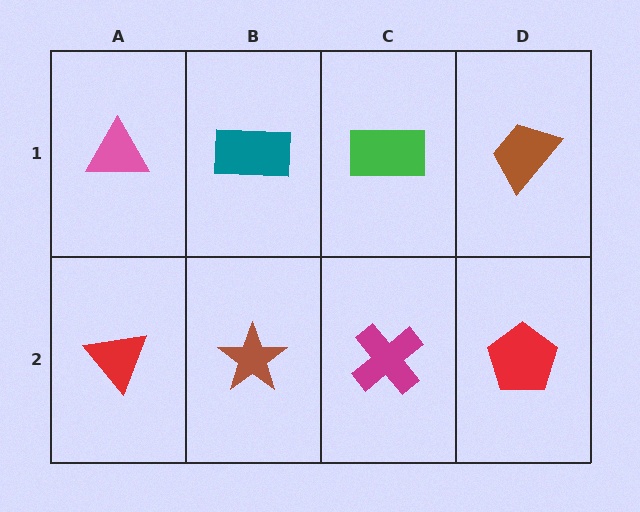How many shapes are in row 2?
4 shapes.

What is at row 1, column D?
A brown trapezoid.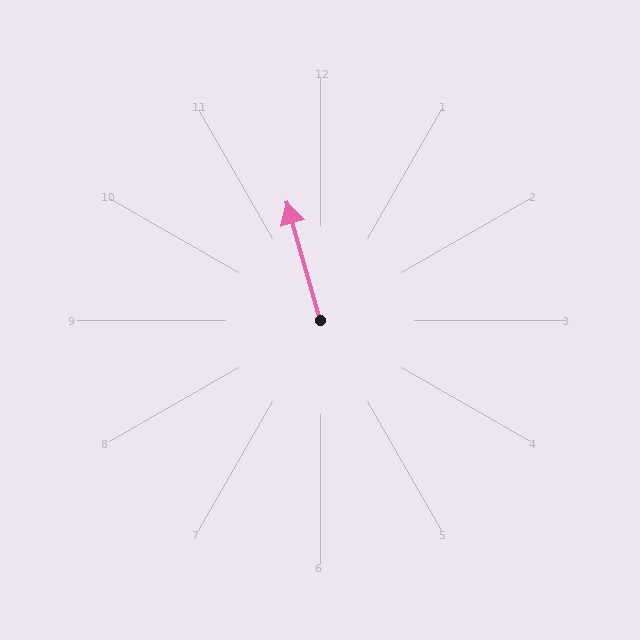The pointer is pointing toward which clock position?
Roughly 11 o'clock.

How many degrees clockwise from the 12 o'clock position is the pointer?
Approximately 344 degrees.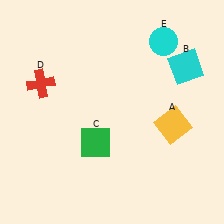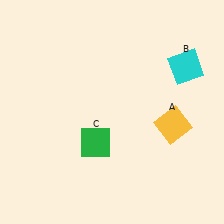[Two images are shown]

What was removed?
The red cross (D), the cyan circle (E) were removed in Image 2.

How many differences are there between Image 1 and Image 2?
There are 2 differences between the two images.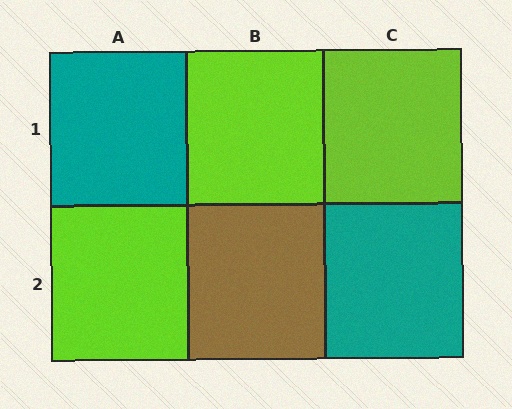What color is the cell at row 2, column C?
Teal.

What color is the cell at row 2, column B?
Brown.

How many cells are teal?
2 cells are teal.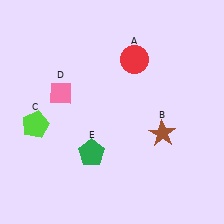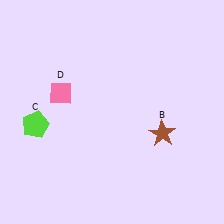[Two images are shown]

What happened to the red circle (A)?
The red circle (A) was removed in Image 2. It was in the top-right area of Image 1.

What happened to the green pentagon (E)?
The green pentagon (E) was removed in Image 2. It was in the bottom-left area of Image 1.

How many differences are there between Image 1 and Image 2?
There are 2 differences between the two images.